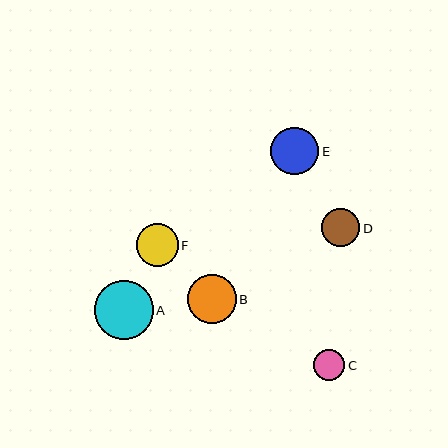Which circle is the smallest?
Circle C is the smallest with a size of approximately 31 pixels.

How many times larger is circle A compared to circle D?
Circle A is approximately 1.6 times the size of circle D.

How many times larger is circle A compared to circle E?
Circle A is approximately 1.2 times the size of circle E.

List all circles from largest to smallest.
From largest to smallest: A, B, E, F, D, C.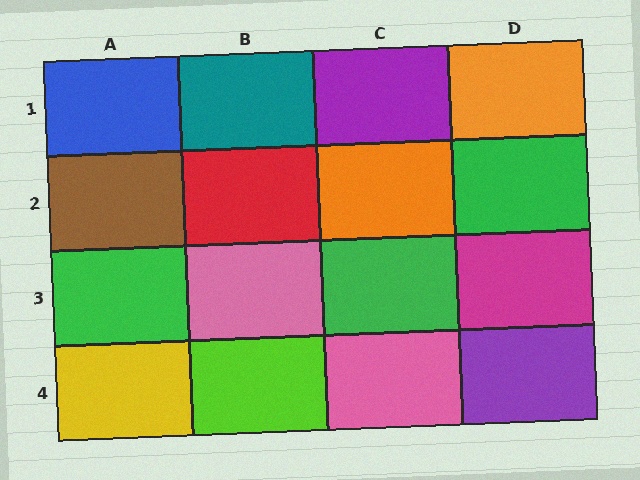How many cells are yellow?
1 cell is yellow.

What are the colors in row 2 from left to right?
Brown, red, orange, green.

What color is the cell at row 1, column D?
Orange.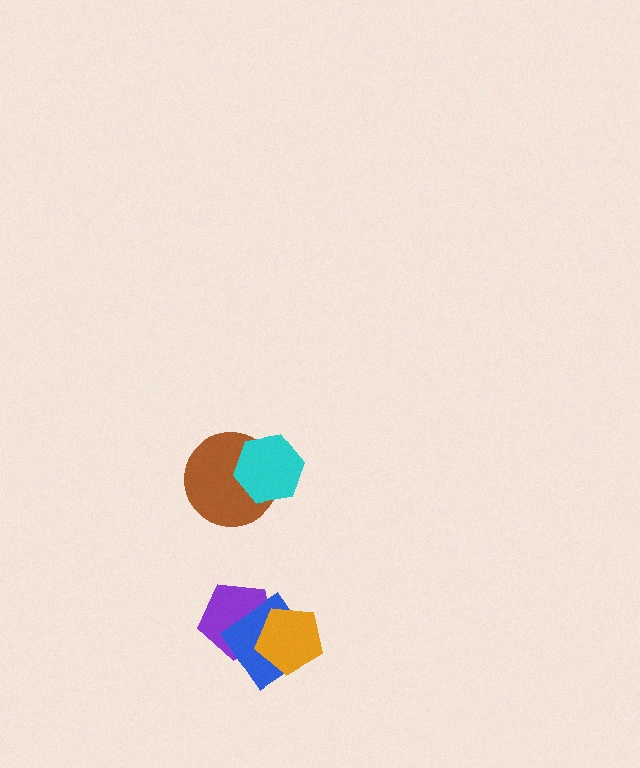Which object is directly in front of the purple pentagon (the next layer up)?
The blue diamond is directly in front of the purple pentagon.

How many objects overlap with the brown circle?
1 object overlaps with the brown circle.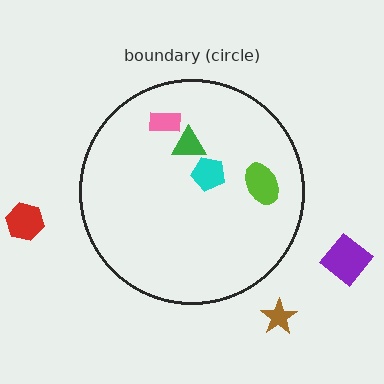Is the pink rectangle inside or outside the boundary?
Inside.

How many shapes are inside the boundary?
4 inside, 3 outside.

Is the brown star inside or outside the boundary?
Outside.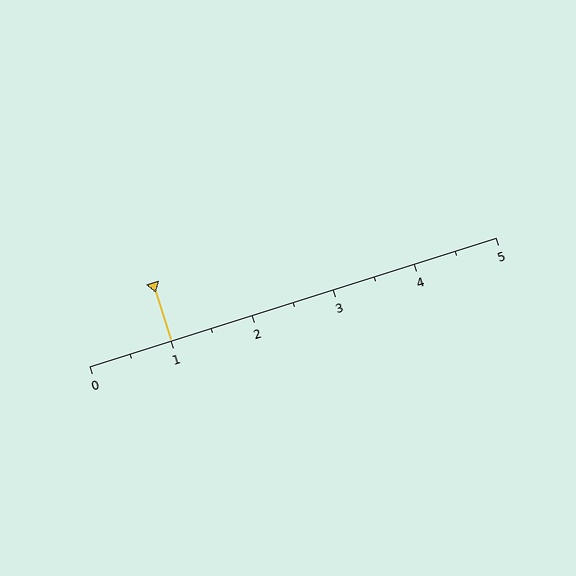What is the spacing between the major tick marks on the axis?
The major ticks are spaced 1 apart.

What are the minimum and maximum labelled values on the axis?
The axis runs from 0 to 5.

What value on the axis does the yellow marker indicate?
The marker indicates approximately 1.